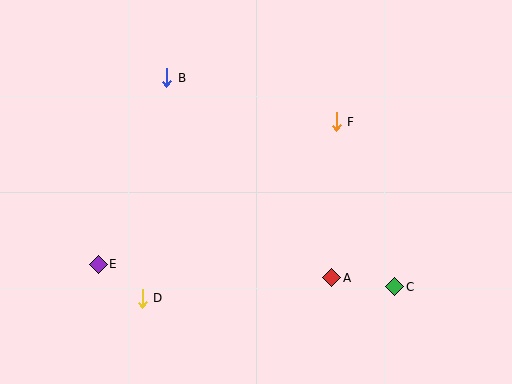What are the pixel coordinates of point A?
Point A is at (332, 278).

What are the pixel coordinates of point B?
Point B is at (167, 78).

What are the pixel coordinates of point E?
Point E is at (98, 264).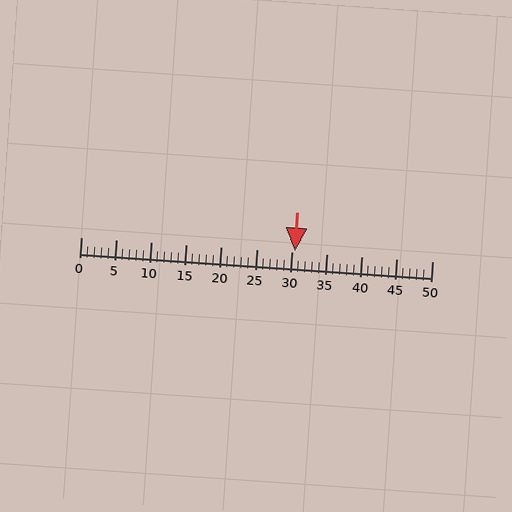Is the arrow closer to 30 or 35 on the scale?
The arrow is closer to 30.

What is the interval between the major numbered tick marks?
The major tick marks are spaced 5 units apart.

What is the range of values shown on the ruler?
The ruler shows values from 0 to 50.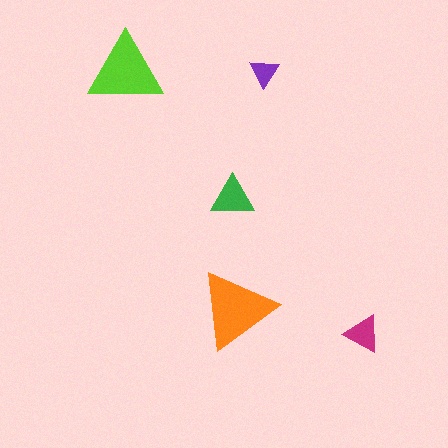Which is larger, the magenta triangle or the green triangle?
The green one.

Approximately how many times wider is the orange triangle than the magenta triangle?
About 2 times wider.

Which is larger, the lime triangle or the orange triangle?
The orange one.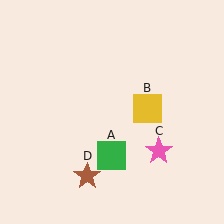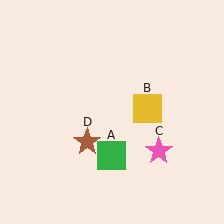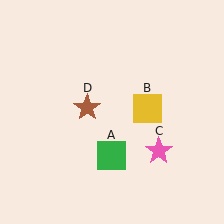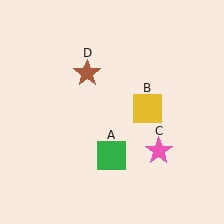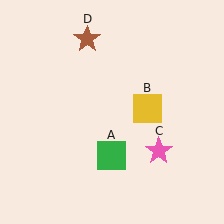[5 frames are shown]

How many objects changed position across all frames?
1 object changed position: brown star (object D).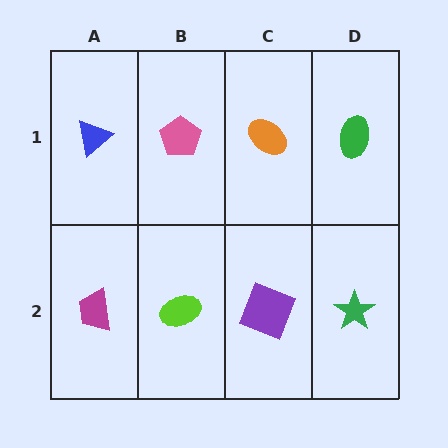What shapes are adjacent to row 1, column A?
A magenta trapezoid (row 2, column A), a pink pentagon (row 1, column B).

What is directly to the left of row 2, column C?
A lime ellipse.